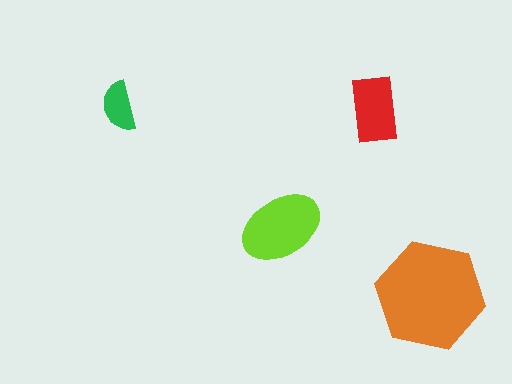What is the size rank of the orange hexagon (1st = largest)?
1st.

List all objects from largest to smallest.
The orange hexagon, the lime ellipse, the red rectangle, the green semicircle.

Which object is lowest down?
The orange hexagon is bottommost.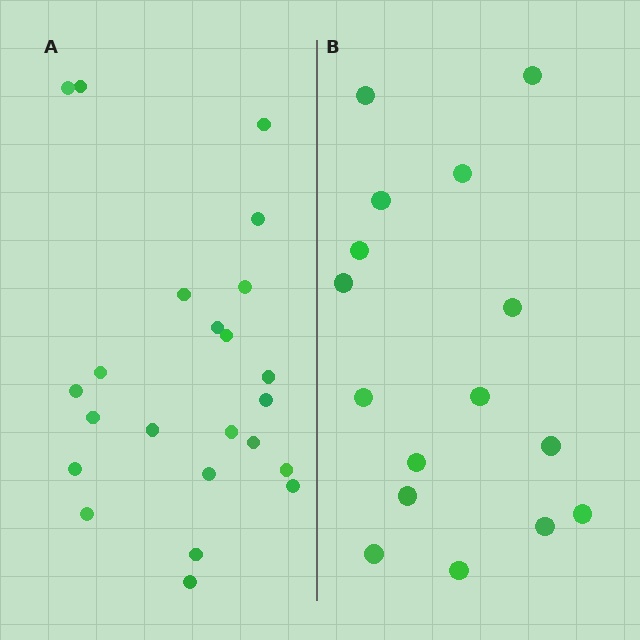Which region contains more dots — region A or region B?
Region A (the left region) has more dots.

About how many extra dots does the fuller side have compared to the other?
Region A has roughly 8 or so more dots than region B.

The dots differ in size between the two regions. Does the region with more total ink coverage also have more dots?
No. Region B has more total ink coverage because its dots are larger, but region A actually contains more individual dots. Total area can be misleading — the number of items is what matters here.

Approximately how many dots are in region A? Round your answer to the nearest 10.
About 20 dots. (The exact count is 23, which rounds to 20.)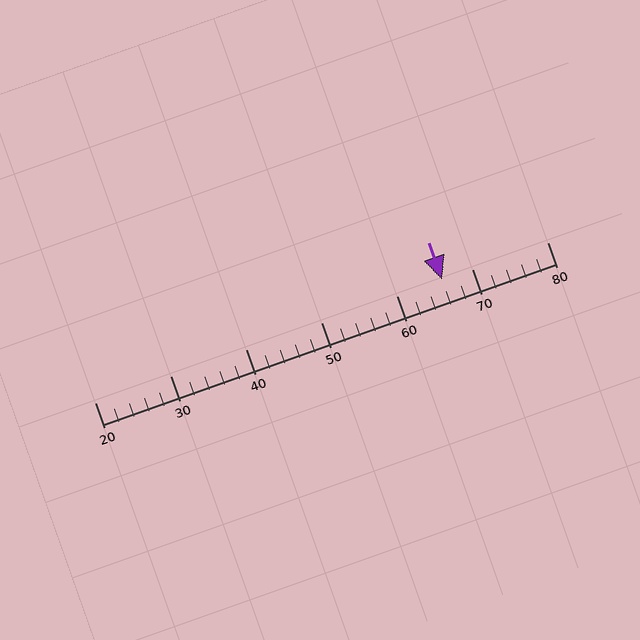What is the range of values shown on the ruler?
The ruler shows values from 20 to 80.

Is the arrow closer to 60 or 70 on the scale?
The arrow is closer to 70.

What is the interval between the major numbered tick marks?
The major tick marks are spaced 10 units apart.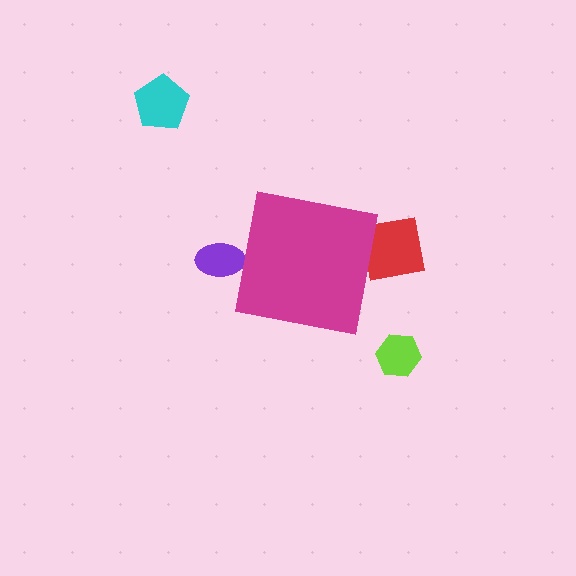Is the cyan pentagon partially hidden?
No, the cyan pentagon is fully visible.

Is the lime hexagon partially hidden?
No, the lime hexagon is fully visible.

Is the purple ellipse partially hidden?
Yes, the purple ellipse is partially hidden behind the magenta square.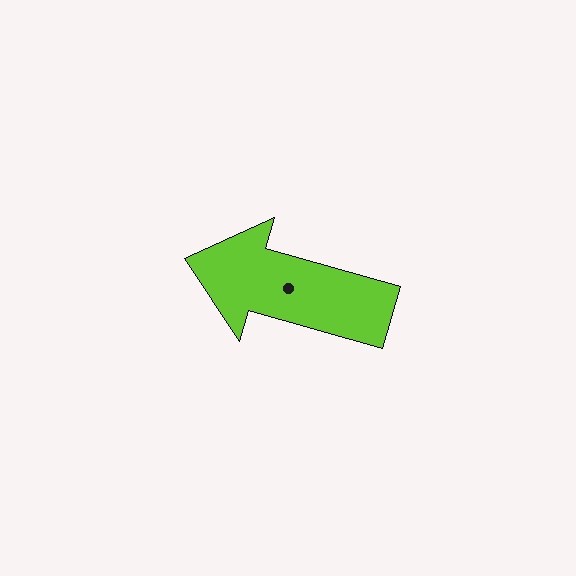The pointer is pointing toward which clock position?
Roughly 10 o'clock.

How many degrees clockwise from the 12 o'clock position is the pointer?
Approximately 286 degrees.